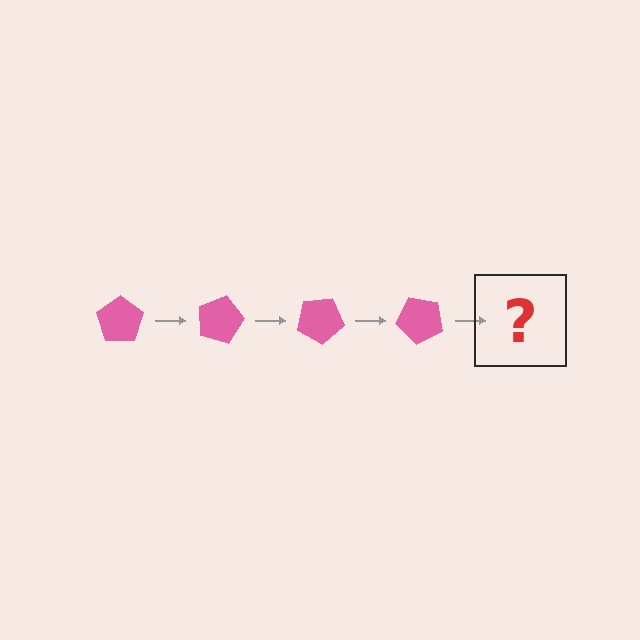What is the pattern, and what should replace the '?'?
The pattern is that the pentagon rotates 15 degrees each step. The '?' should be a pink pentagon rotated 60 degrees.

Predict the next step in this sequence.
The next step is a pink pentagon rotated 60 degrees.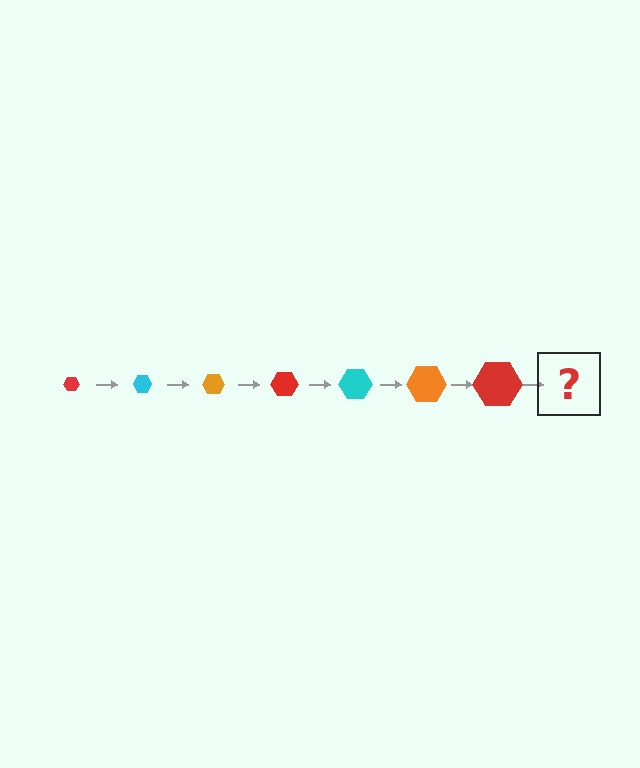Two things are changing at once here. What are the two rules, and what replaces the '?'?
The two rules are that the hexagon grows larger each step and the color cycles through red, cyan, and orange. The '?' should be a cyan hexagon, larger than the previous one.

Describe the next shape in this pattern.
It should be a cyan hexagon, larger than the previous one.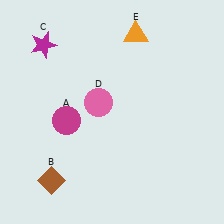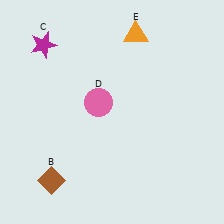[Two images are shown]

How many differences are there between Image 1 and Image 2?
There is 1 difference between the two images.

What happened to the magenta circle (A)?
The magenta circle (A) was removed in Image 2. It was in the bottom-left area of Image 1.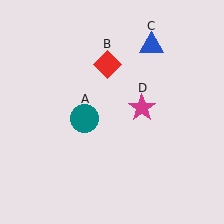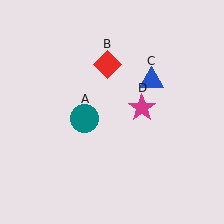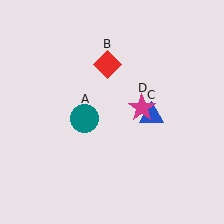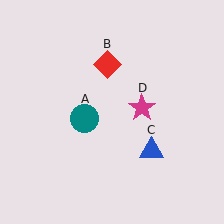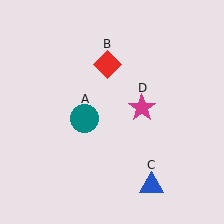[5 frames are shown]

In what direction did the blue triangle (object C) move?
The blue triangle (object C) moved down.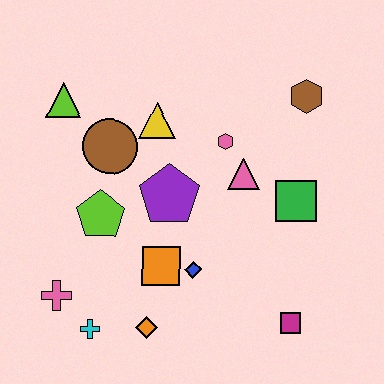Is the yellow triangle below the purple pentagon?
No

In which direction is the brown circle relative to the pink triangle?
The brown circle is to the left of the pink triangle.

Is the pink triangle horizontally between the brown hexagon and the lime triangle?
Yes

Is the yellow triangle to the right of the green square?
No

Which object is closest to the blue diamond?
The orange square is closest to the blue diamond.